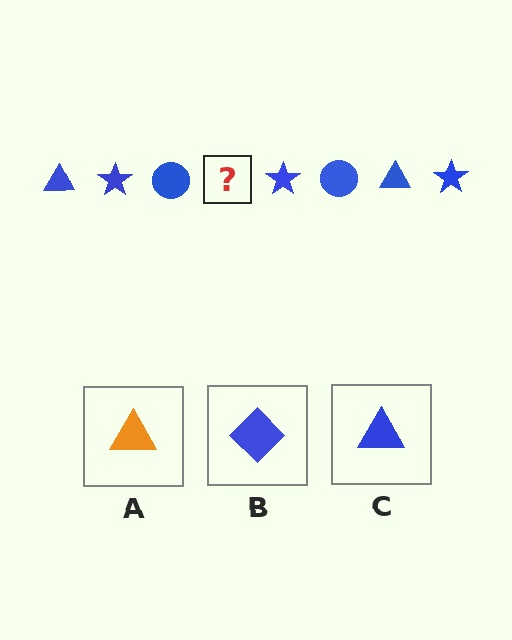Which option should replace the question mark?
Option C.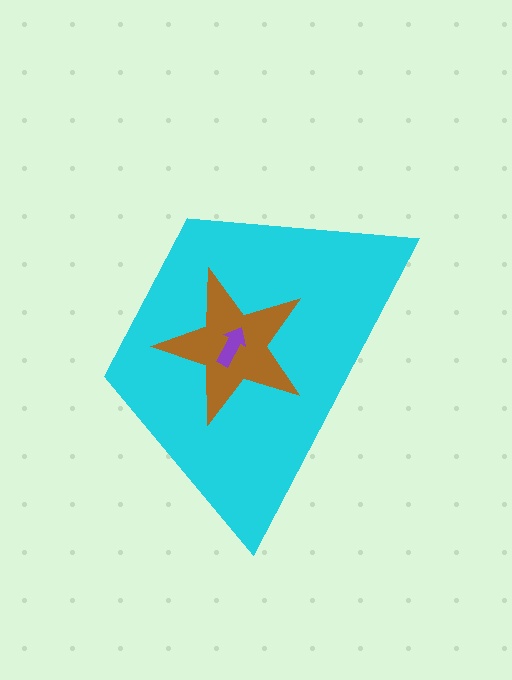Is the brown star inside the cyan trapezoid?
Yes.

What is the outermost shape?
The cyan trapezoid.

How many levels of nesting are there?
3.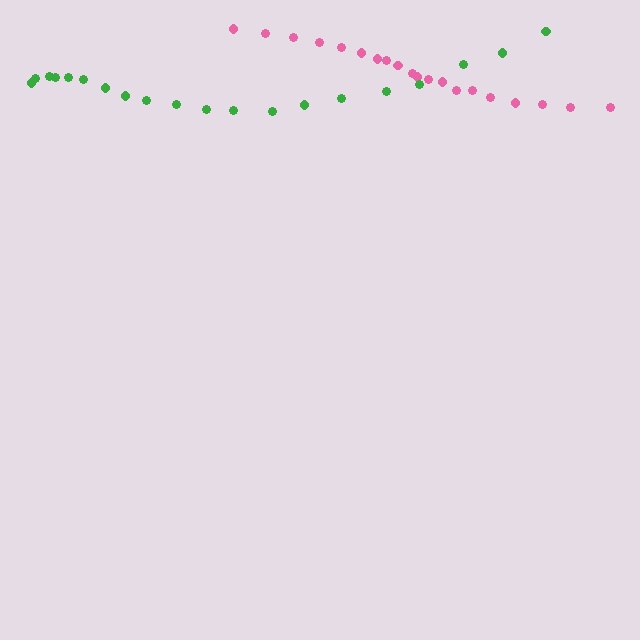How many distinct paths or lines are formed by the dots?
There are 2 distinct paths.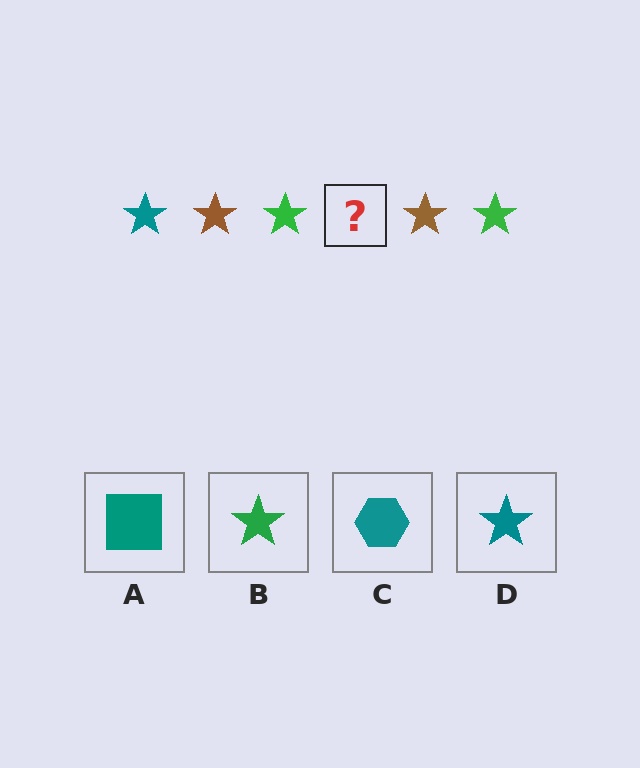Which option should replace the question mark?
Option D.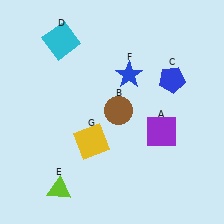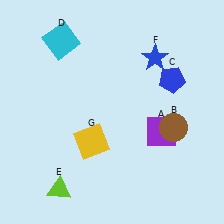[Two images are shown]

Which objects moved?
The objects that moved are: the brown circle (B), the blue star (F).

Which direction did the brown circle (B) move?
The brown circle (B) moved right.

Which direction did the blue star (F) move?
The blue star (F) moved right.